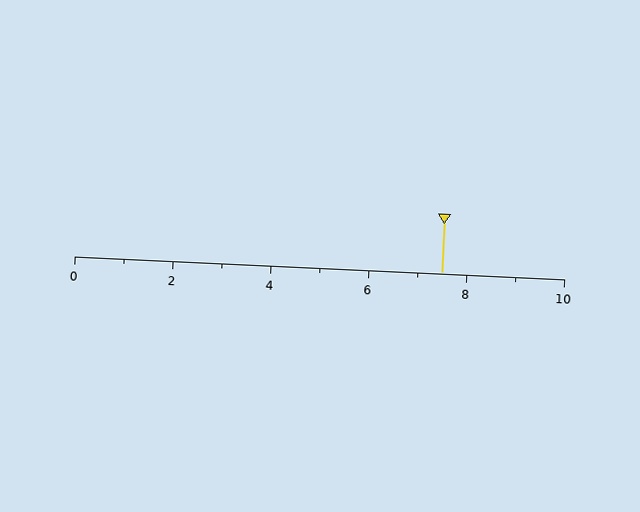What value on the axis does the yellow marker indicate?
The marker indicates approximately 7.5.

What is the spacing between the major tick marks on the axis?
The major ticks are spaced 2 apart.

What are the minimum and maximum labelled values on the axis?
The axis runs from 0 to 10.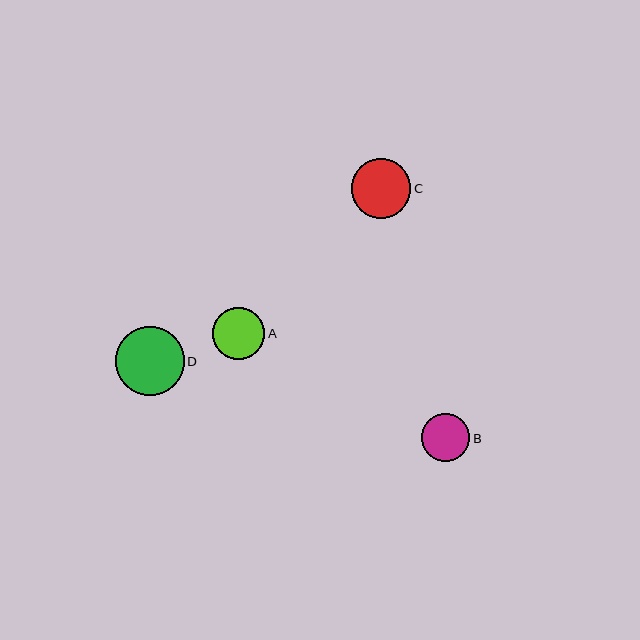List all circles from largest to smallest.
From largest to smallest: D, C, A, B.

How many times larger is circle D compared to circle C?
Circle D is approximately 1.2 times the size of circle C.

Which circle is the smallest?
Circle B is the smallest with a size of approximately 48 pixels.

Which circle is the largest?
Circle D is the largest with a size of approximately 68 pixels.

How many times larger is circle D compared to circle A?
Circle D is approximately 1.3 times the size of circle A.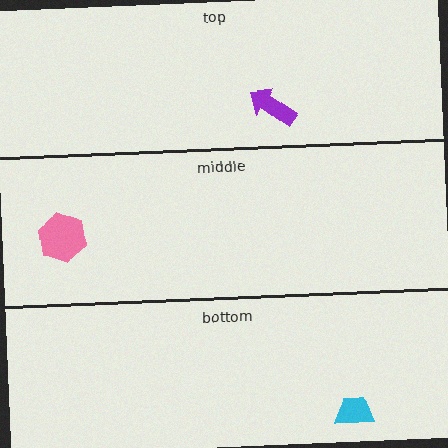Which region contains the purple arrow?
The top region.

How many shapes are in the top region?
1.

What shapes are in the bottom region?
The cyan trapezoid.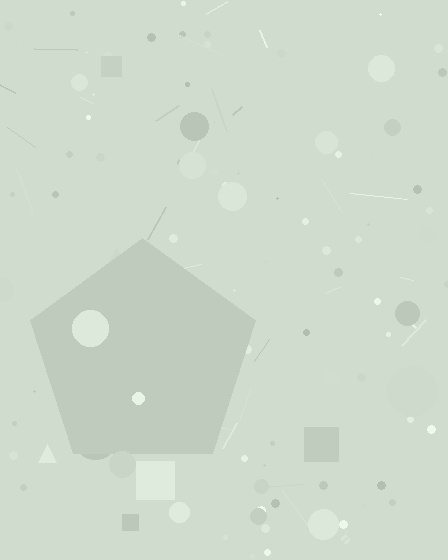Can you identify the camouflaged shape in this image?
The camouflaged shape is a pentagon.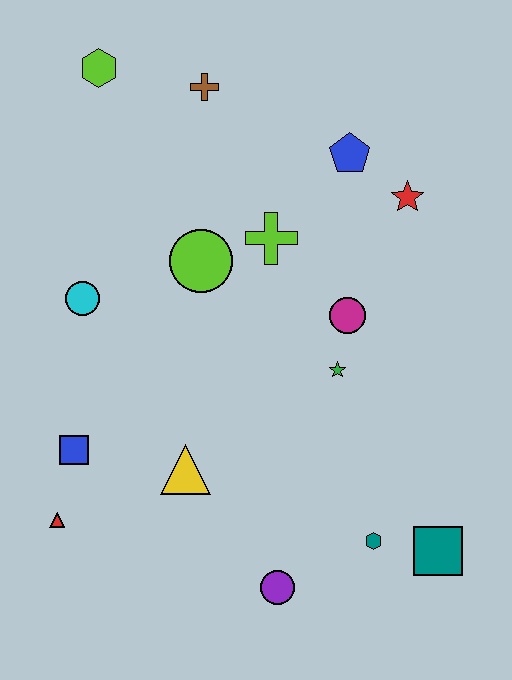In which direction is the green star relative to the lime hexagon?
The green star is below the lime hexagon.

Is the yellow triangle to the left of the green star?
Yes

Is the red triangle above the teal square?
Yes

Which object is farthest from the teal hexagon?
The lime hexagon is farthest from the teal hexagon.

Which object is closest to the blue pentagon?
The red star is closest to the blue pentagon.